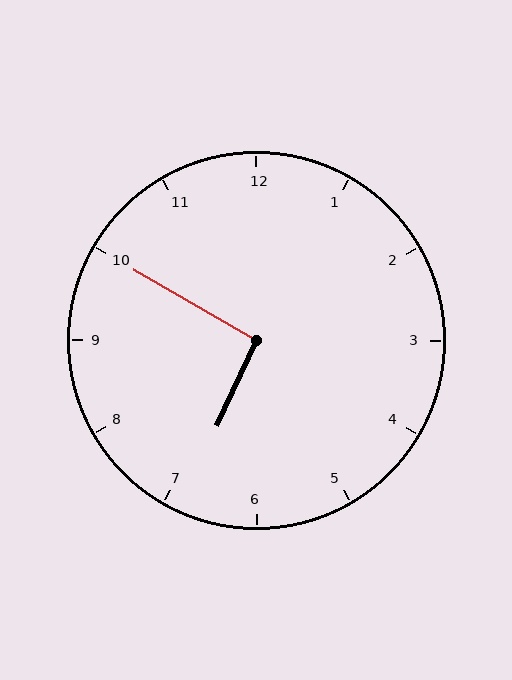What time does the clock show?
6:50.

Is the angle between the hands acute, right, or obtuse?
It is right.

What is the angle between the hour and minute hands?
Approximately 95 degrees.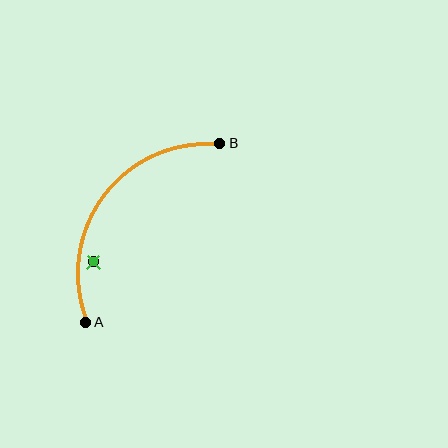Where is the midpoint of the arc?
The arc midpoint is the point on the curve farthest from the straight line joining A and B. It sits above and to the left of that line.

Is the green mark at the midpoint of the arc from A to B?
No — the green mark does not lie on the arc at all. It sits slightly inside the curve.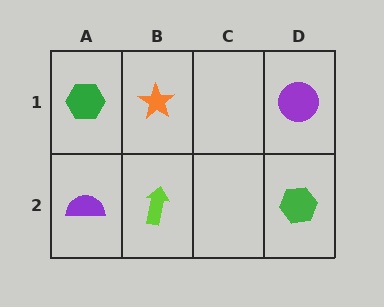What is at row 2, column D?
A green hexagon.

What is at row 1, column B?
An orange star.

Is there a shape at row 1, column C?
No, that cell is empty.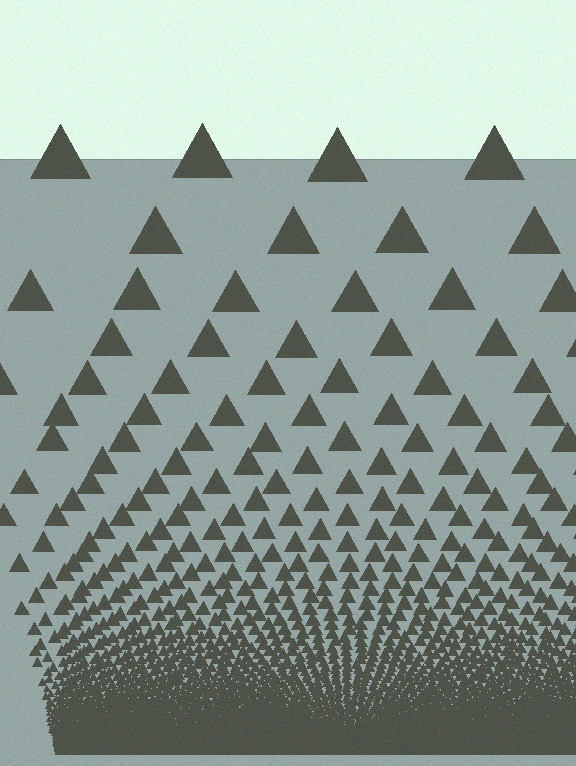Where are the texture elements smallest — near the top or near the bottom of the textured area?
Near the bottom.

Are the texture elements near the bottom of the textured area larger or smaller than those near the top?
Smaller. The gradient is inverted — elements near the bottom are smaller and denser.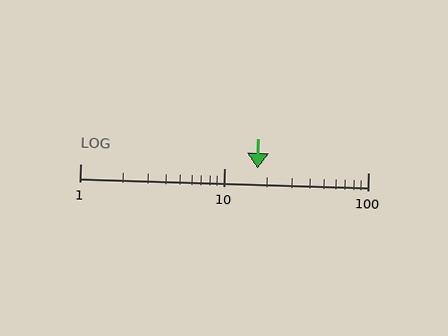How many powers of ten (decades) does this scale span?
The scale spans 2 decades, from 1 to 100.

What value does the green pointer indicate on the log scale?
The pointer indicates approximately 17.